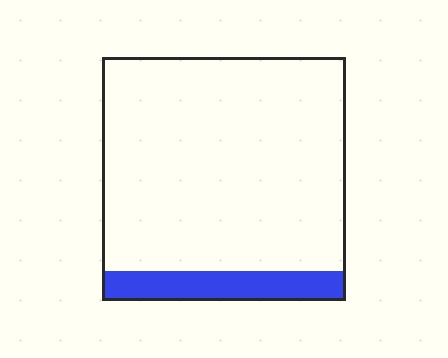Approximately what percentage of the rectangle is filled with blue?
Approximately 10%.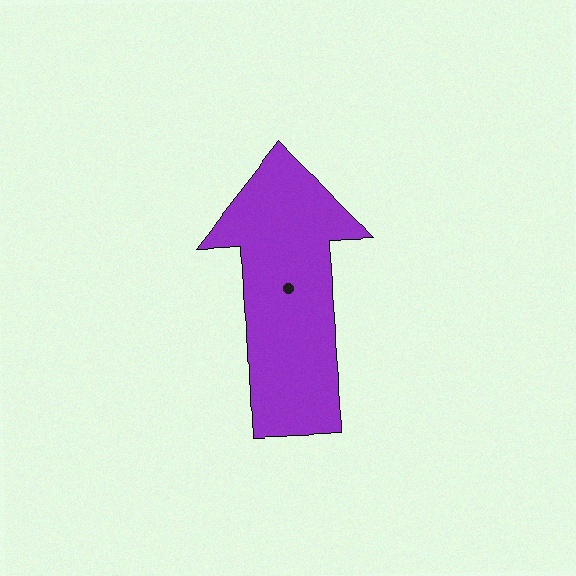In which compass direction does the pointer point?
North.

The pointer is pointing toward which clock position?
Roughly 12 o'clock.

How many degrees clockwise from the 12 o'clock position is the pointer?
Approximately 357 degrees.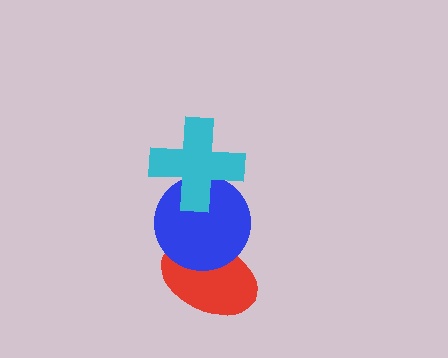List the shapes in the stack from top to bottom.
From top to bottom: the cyan cross, the blue circle, the red ellipse.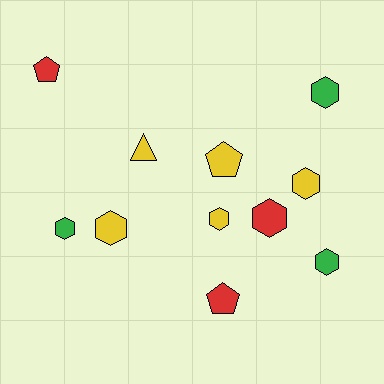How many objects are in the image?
There are 11 objects.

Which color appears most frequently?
Yellow, with 5 objects.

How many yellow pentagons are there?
There is 1 yellow pentagon.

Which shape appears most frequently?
Hexagon, with 7 objects.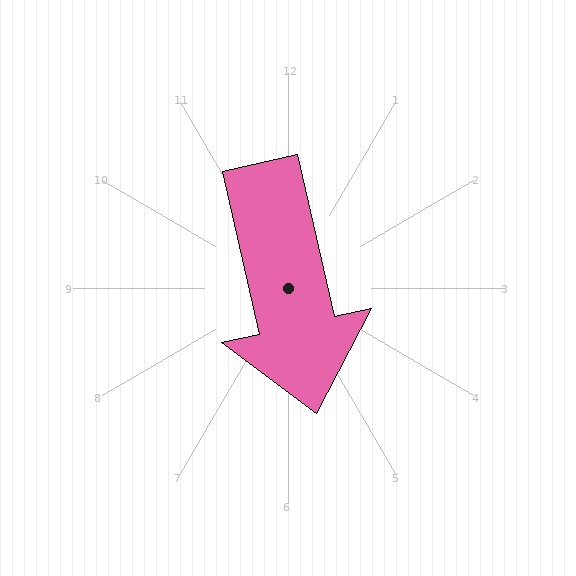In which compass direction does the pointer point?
South.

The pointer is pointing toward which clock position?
Roughly 6 o'clock.